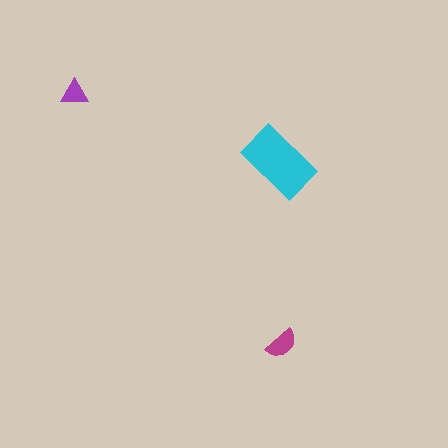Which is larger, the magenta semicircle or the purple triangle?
The magenta semicircle.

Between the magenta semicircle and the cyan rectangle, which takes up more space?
The cyan rectangle.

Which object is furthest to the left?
The purple triangle is leftmost.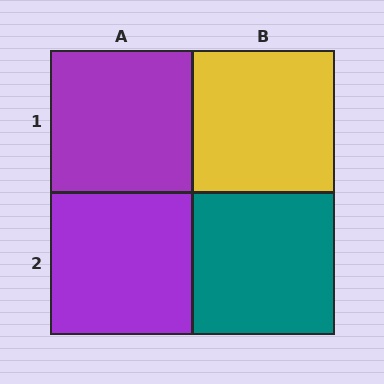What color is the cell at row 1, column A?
Purple.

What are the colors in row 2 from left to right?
Purple, teal.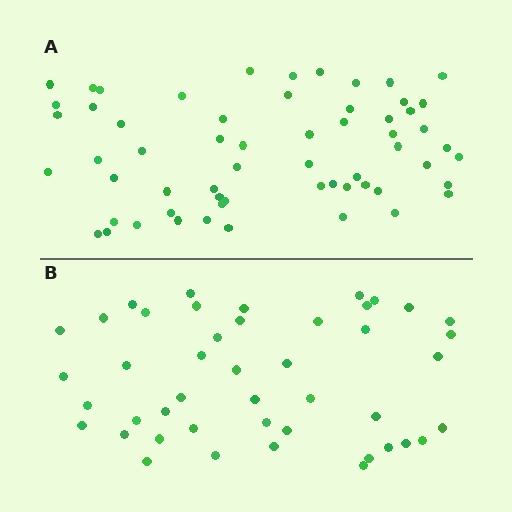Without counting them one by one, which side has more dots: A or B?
Region A (the top region) has more dots.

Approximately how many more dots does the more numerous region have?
Region A has approximately 15 more dots than region B.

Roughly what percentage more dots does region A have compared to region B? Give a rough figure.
About 35% more.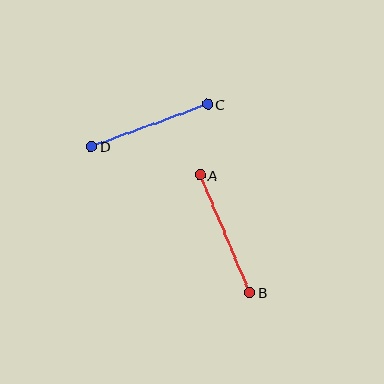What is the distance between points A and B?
The distance is approximately 128 pixels.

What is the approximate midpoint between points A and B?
The midpoint is at approximately (225, 234) pixels.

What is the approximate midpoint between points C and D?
The midpoint is at approximately (149, 125) pixels.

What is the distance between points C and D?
The distance is approximately 124 pixels.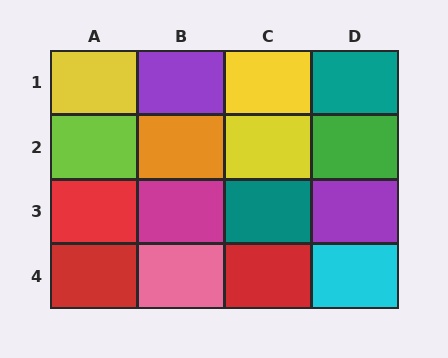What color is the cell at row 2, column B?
Orange.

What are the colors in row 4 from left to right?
Red, pink, red, cyan.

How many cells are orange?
1 cell is orange.